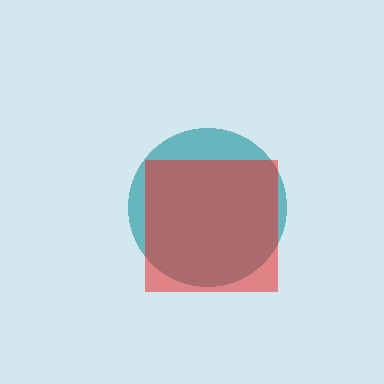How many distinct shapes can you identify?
There are 2 distinct shapes: a teal circle, a red square.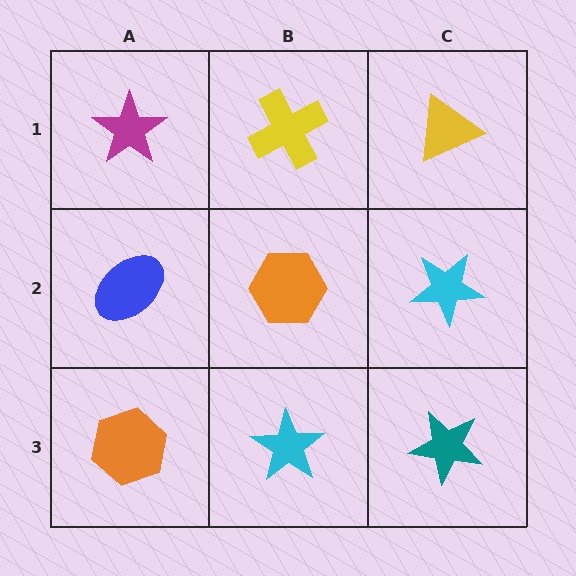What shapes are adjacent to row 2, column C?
A yellow triangle (row 1, column C), a teal star (row 3, column C), an orange hexagon (row 2, column B).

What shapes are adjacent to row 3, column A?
A blue ellipse (row 2, column A), a cyan star (row 3, column B).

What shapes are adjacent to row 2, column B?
A yellow cross (row 1, column B), a cyan star (row 3, column B), a blue ellipse (row 2, column A), a cyan star (row 2, column C).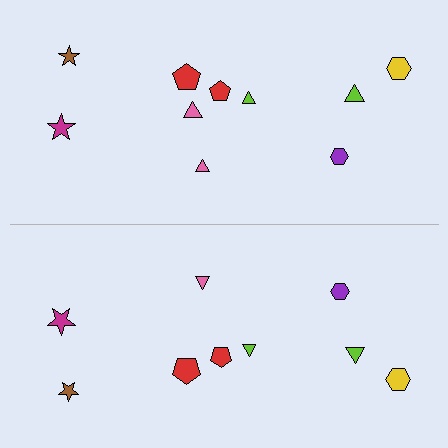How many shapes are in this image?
There are 19 shapes in this image.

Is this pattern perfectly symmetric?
No, the pattern is not perfectly symmetric. A pink triangle is missing from the bottom side.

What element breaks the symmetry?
A pink triangle is missing from the bottom side.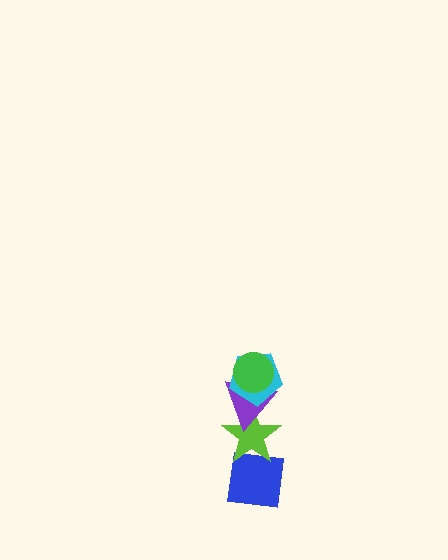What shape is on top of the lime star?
The purple triangle is on top of the lime star.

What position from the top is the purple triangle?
The purple triangle is 3rd from the top.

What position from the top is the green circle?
The green circle is 1st from the top.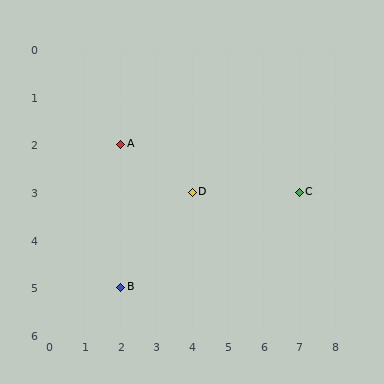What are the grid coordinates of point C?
Point C is at grid coordinates (7, 3).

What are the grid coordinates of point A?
Point A is at grid coordinates (2, 2).